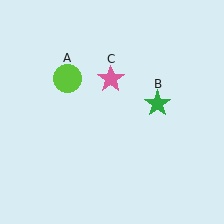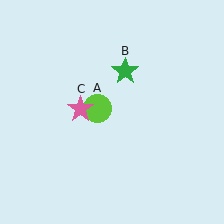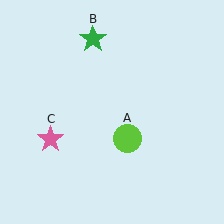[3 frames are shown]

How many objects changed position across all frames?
3 objects changed position: lime circle (object A), green star (object B), pink star (object C).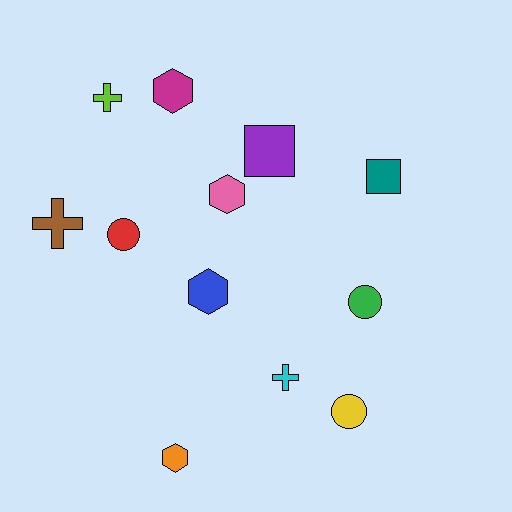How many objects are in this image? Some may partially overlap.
There are 12 objects.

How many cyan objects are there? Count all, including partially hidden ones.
There is 1 cyan object.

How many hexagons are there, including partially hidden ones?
There are 4 hexagons.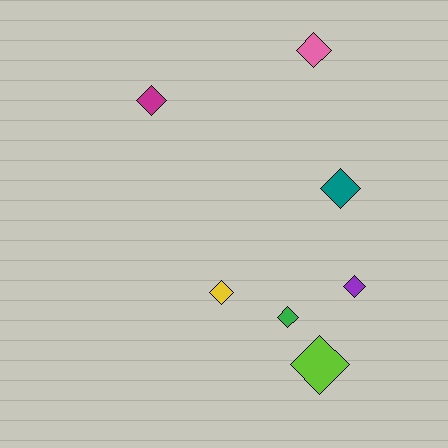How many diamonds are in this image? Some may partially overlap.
There are 7 diamonds.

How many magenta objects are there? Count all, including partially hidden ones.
There is 1 magenta object.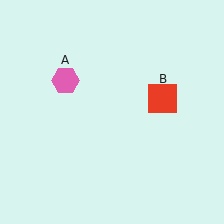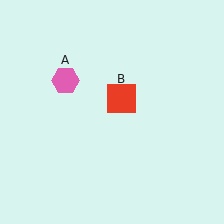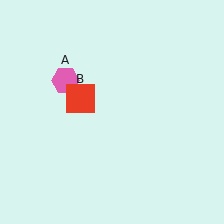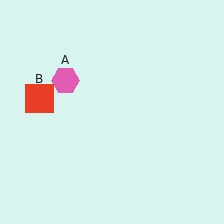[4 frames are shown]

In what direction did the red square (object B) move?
The red square (object B) moved left.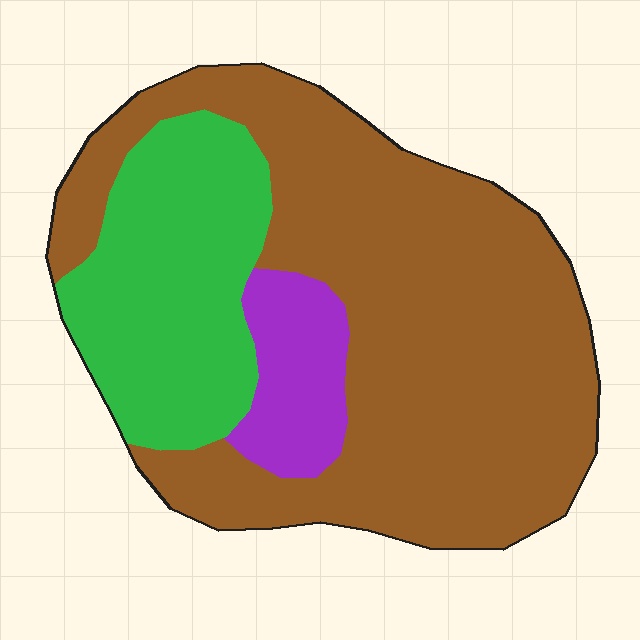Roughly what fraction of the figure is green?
Green takes up about one quarter (1/4) of the figure.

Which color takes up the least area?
Purple, at roughly 10%.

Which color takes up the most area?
Brown, at roughly 65%.